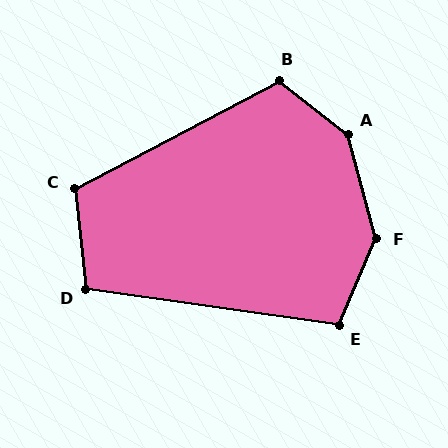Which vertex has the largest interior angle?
A, at approximately 143 degrees.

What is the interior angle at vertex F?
Approximately 141 degrees (obtuse).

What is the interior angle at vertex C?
Approximately 112 degrees (obtuse).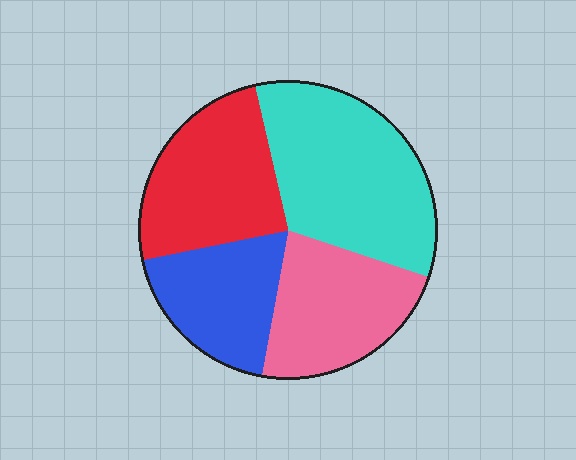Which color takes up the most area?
Cyan, at roughly 35%.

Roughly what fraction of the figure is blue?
Blue covers 19% of the figure.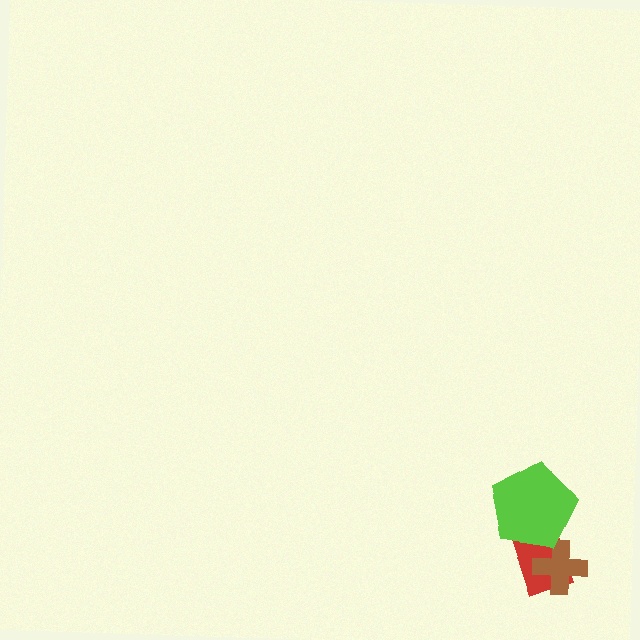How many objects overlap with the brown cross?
1 object overlaps with the brown cross.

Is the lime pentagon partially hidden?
No, no other shape covers it.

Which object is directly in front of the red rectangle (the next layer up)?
The brown cross is directly in front of the red rectangle.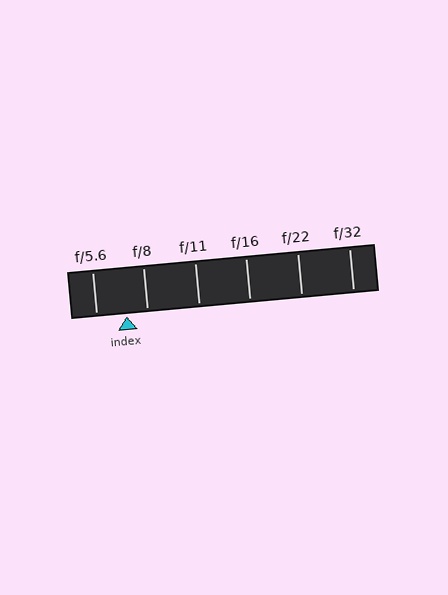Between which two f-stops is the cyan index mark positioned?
The index mark is between f/5.6 and f/8.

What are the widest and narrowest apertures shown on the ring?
The widest aperture shown is f/5.6 and the narrowest is f/32.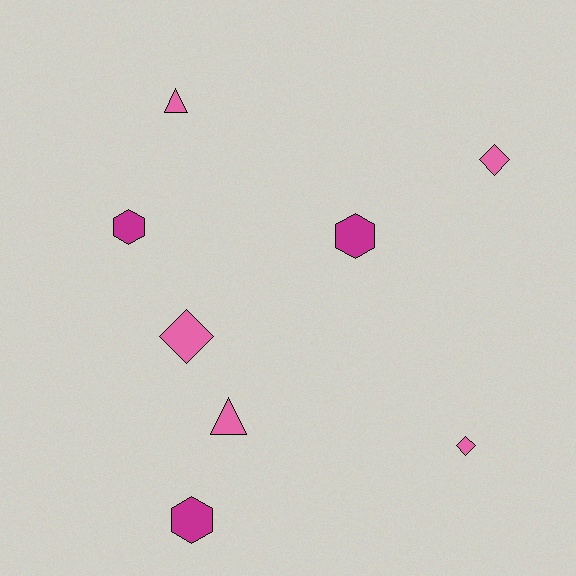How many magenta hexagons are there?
There are 3 magenta hexagons.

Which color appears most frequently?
Pink, with 5 objects.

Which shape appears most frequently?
Hexagon, with 3 objects.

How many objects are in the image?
There are 8 objects.